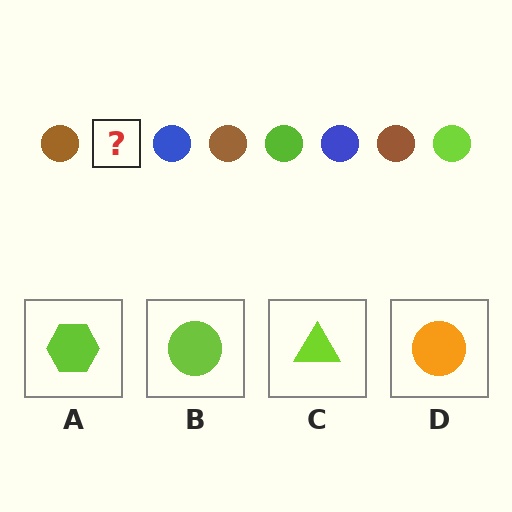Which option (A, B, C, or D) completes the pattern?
B.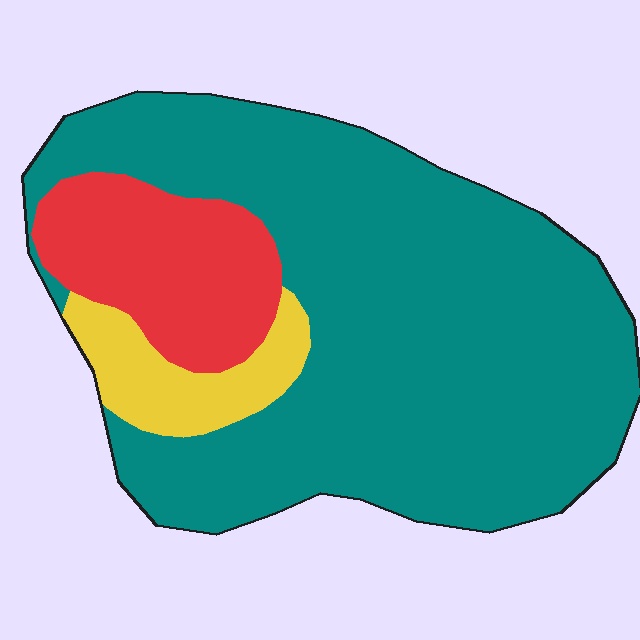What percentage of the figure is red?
Red covers 16% of the figure.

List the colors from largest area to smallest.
From largest to smallest: teal, red, yellow.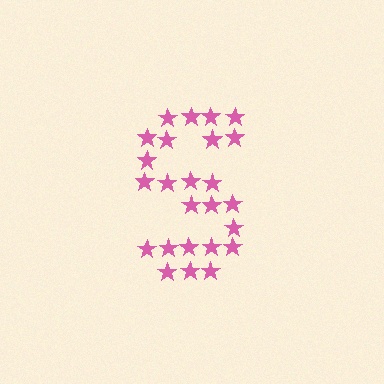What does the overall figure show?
The overall figure shows the letter S.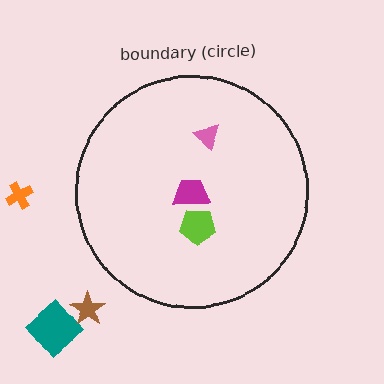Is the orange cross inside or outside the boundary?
Outside.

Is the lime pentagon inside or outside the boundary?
Inside.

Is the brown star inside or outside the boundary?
Outside.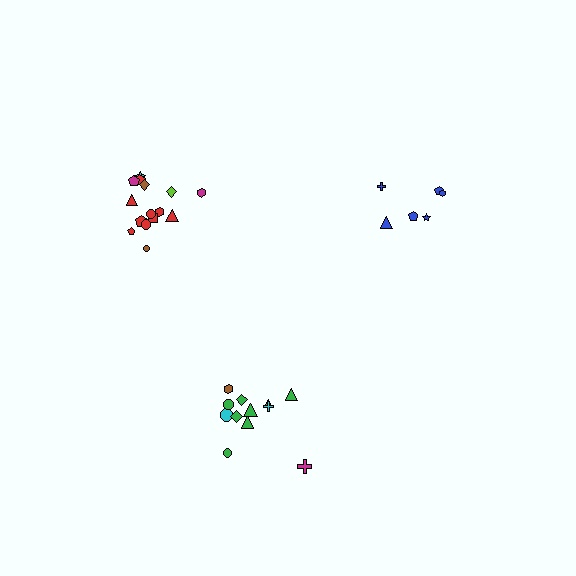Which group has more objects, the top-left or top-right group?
The top-left group.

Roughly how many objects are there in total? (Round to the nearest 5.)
Roughly 35 objects in total.